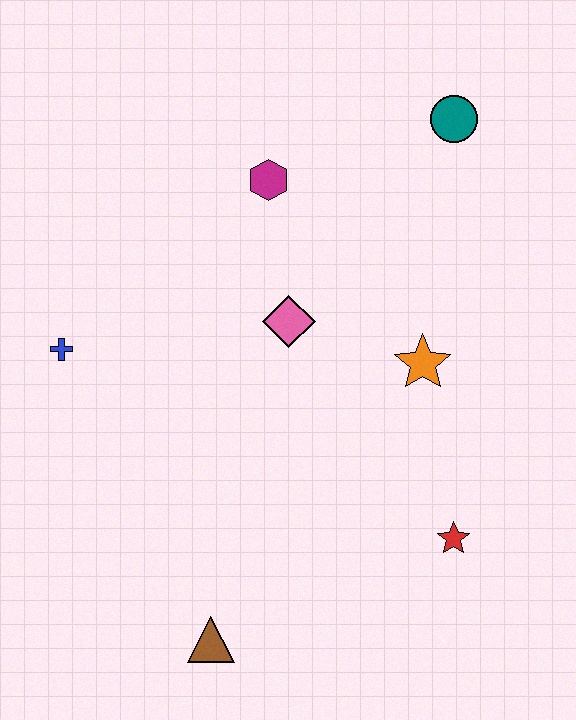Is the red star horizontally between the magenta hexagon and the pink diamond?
No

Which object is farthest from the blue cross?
The teal circle is farthest from the blue cross.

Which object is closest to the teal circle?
The magenta hexagon is closest to the teal circle.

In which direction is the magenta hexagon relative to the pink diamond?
The magenta hexagon is above the pink diamond.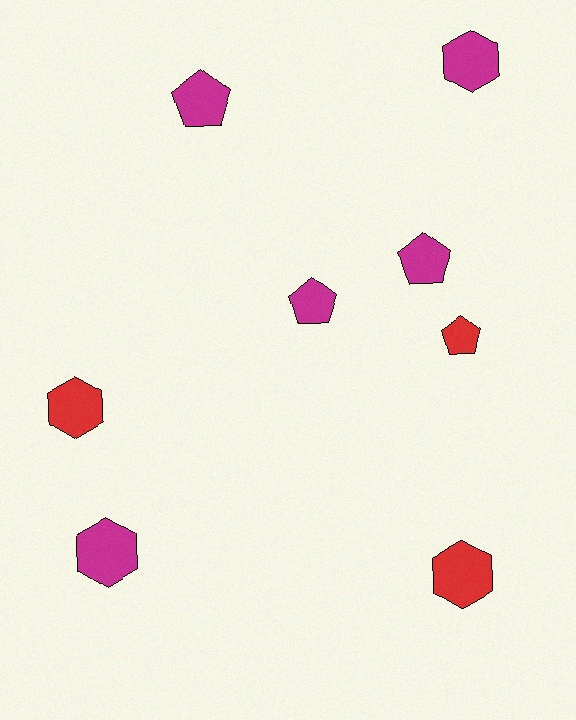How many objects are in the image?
There are 8 objects.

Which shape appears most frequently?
Hexagon, with 4 objects.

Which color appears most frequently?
Magenta, with 5 objects.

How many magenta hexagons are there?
There are 2 magenta hexagons.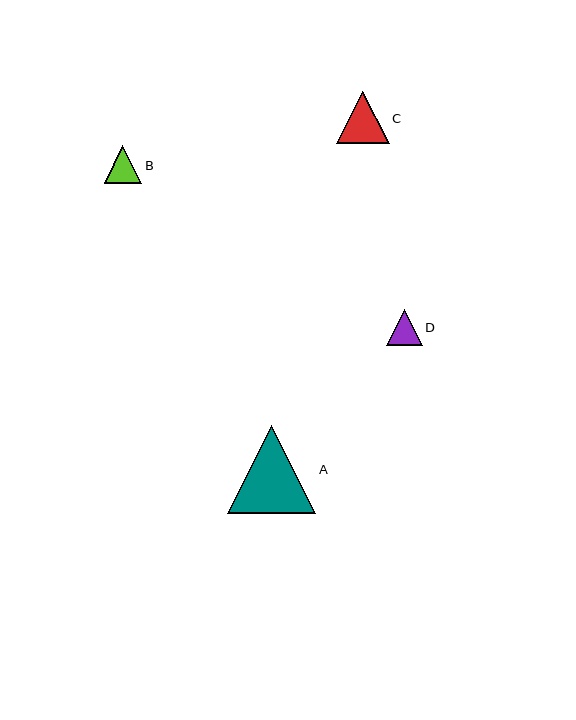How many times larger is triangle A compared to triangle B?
Triangle A is approximately 2.3 times the size of triangle B.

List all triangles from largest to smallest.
From largest to smallest: A, C, B, D.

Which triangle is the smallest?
Triangle D is the smallest with a size of approximately 36 pixels.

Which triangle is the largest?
Triangle A is the largest with a size of approximately 88 pixels.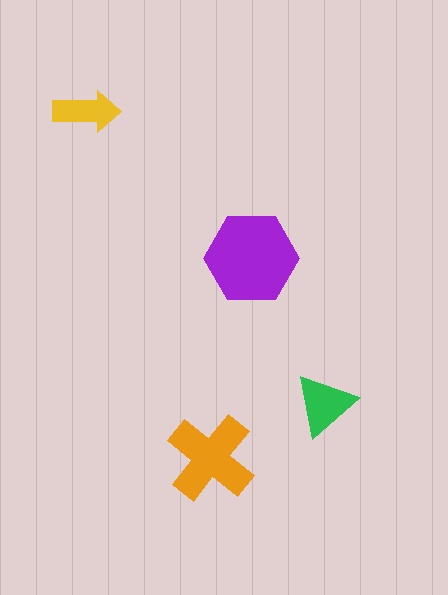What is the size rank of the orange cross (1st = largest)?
2nd.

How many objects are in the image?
There are 4 objects in the image.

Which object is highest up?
The yellow arrow is topmost.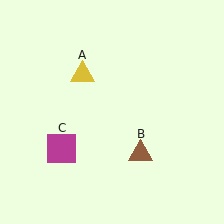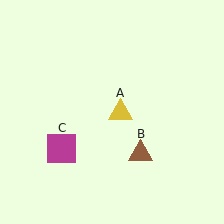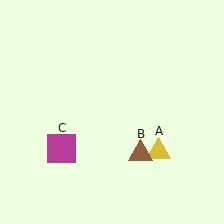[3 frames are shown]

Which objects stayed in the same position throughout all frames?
Brown triangle (object B) and magenta square (object C) remained stationary.